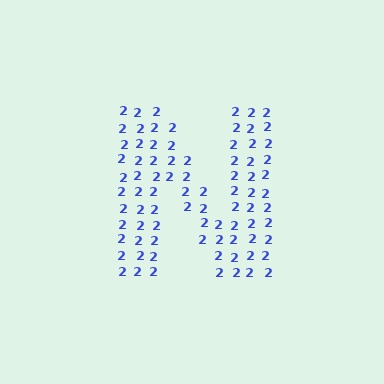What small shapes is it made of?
It is made of small digit 2's.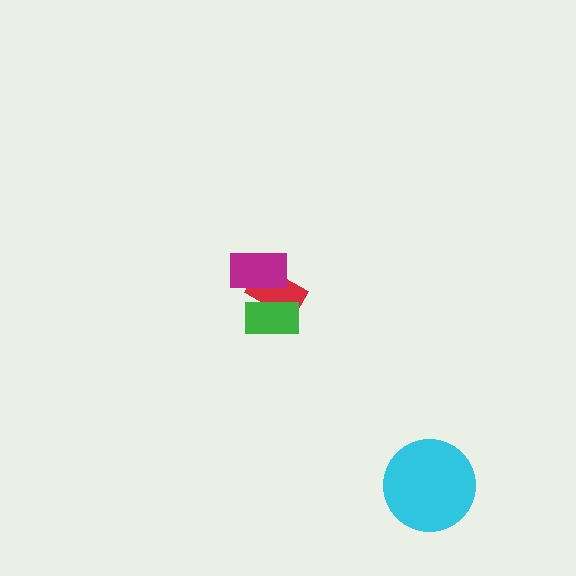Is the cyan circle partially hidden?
No, no other shape covers it.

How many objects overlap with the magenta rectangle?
1 object overlaps with the magenta rectangle.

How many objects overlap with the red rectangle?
2 objects overlap with the red rectangle.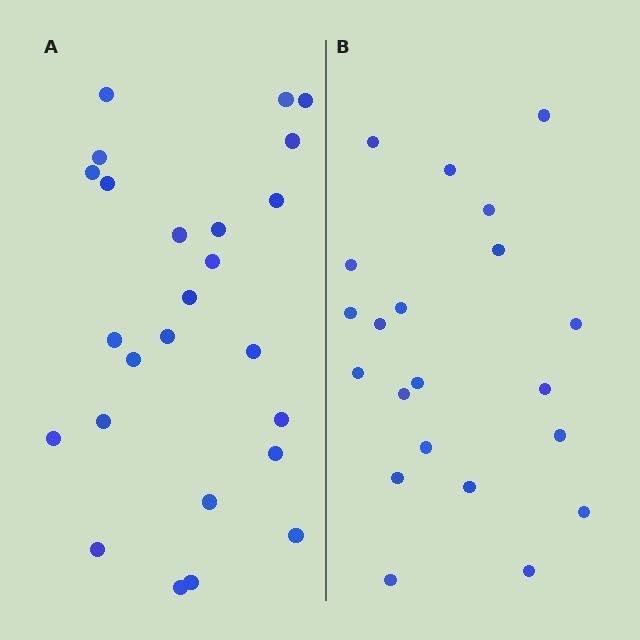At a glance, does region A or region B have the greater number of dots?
Region A (the left region) has more dots.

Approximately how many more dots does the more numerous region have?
Region A has about 4 more dots than region B.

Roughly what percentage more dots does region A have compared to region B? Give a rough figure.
About 20% more.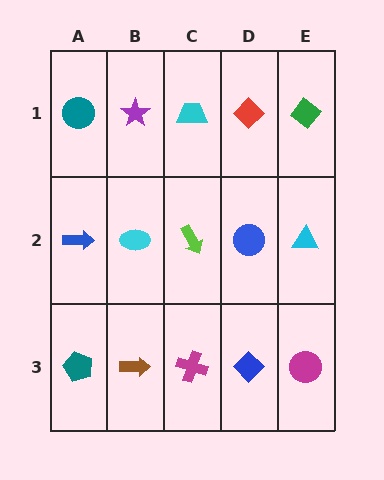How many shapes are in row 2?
5 shapes.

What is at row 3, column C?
A magenta cross.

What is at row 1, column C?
A cyan trapezoid.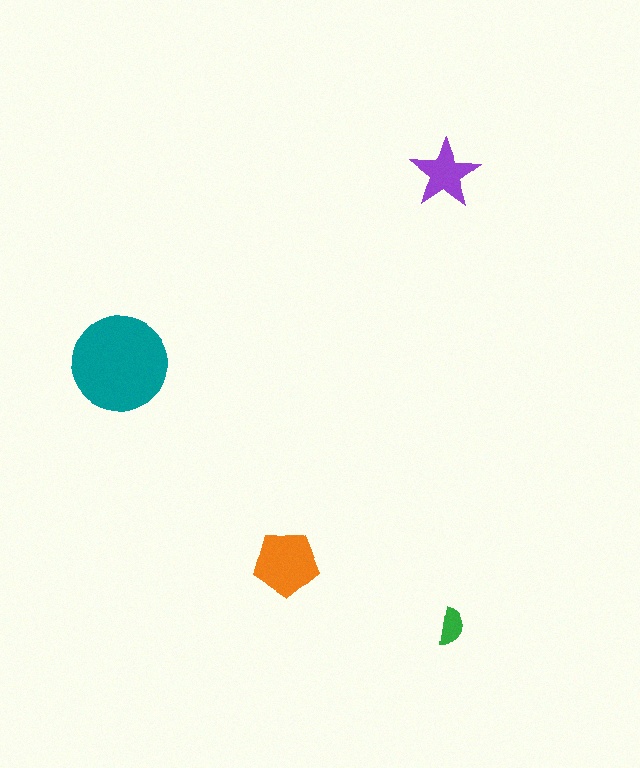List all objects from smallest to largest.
The green semicircle, the purple star, the orange pentagon, the teal circle.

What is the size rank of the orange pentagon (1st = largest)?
2nd.